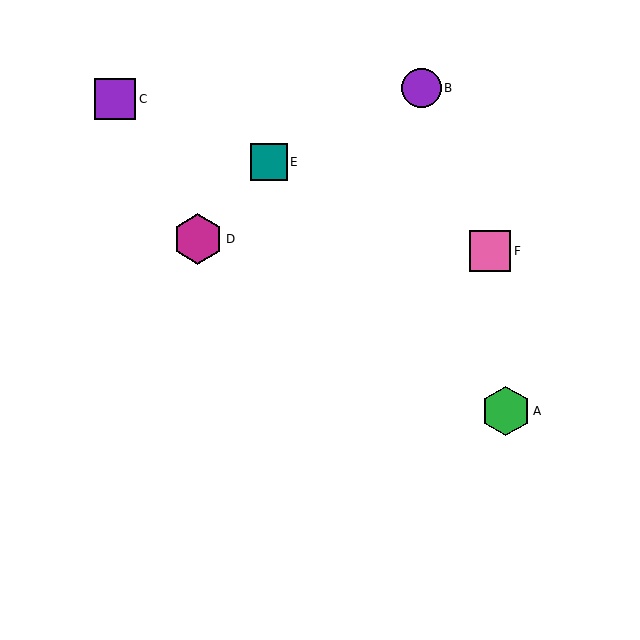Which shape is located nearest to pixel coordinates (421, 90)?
The purple circle (labeled B) at (422, 88) is nearest to that location.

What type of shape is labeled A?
Shape A is a green hexagon.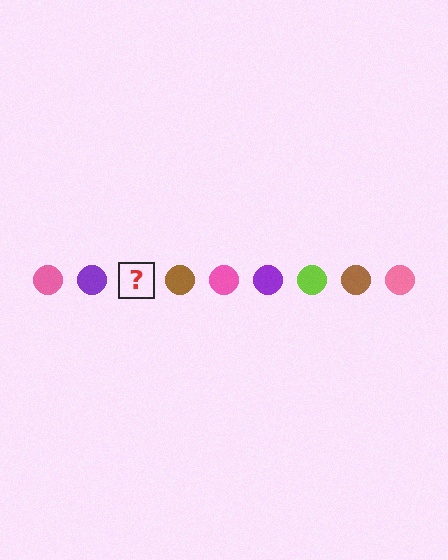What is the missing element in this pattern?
The missing element is a lime circle.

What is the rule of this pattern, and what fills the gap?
The rule is that the pattern cycles through pink, purple, lime, brown circles. The gap should be filled with a lime circle.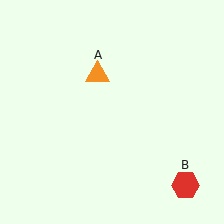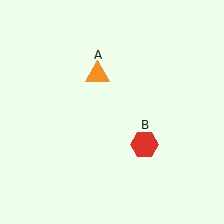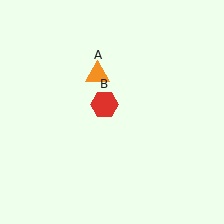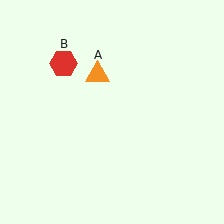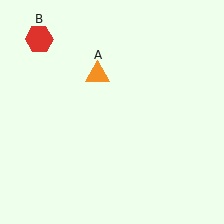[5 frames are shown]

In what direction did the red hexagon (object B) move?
The red hexagon (object B) moved up and to the left.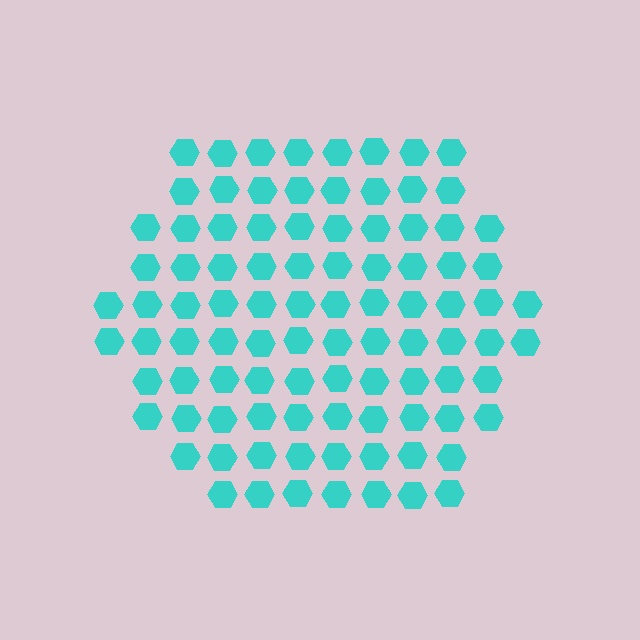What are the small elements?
The small elements are hexagons.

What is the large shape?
The large shape is a hexagon.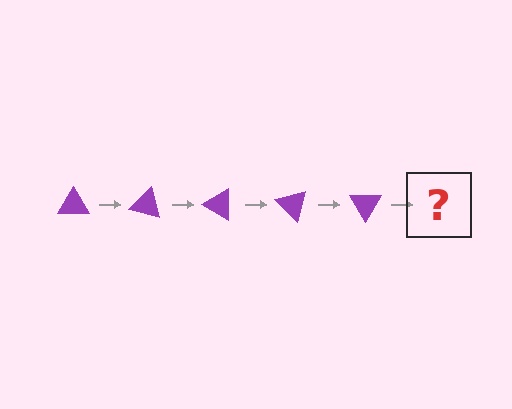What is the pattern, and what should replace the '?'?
The pattern is that the triangle rotates 15 degrees each step. The '?' should be a purple triangle rotated 75 degrees.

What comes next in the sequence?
The next element should be a purple triangle rotated 75 degrees.